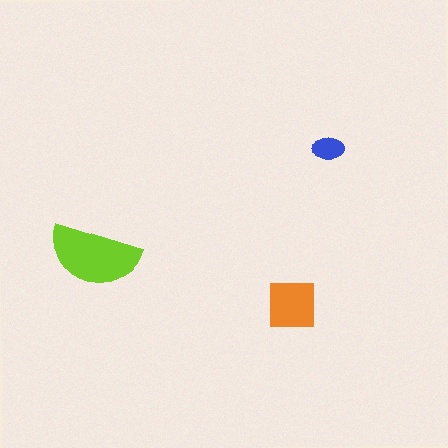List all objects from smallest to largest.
The blue ellipse, the orange square, the lime semicircle.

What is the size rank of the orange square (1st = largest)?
2nd.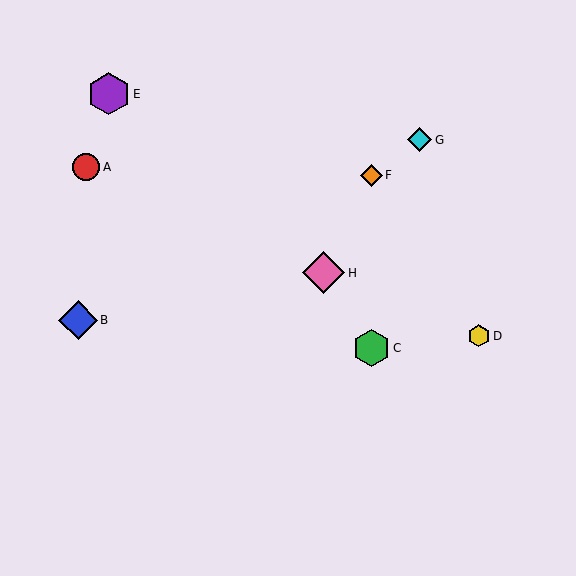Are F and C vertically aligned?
Yes, both are at x≈372.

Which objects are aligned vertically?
Objects C, F are aligned vertically.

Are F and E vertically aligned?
No, F is at x≈372 and E is at x≈109.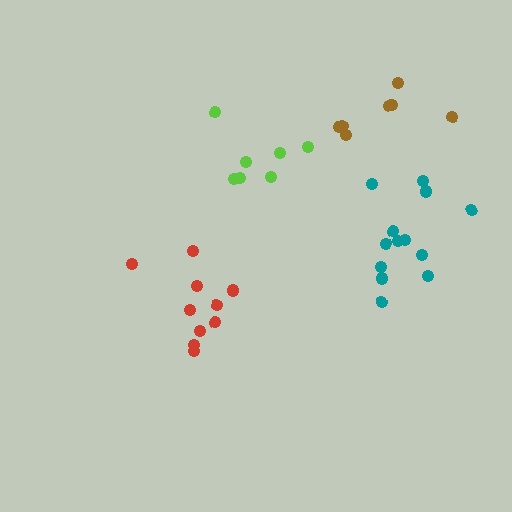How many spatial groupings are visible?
There are 4 spatial groupings.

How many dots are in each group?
Group 1: 13 dots, Group 2: 10 dots, Group 3: 7 dots, Group 4: 7 dots (37 total).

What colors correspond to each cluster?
The clusters are colored: teal, red, lime, brown.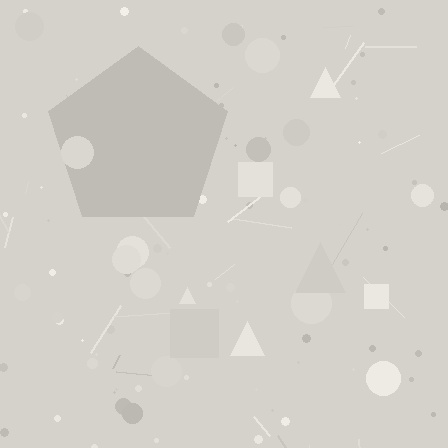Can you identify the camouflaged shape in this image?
The camouflaged shape is a pentagon.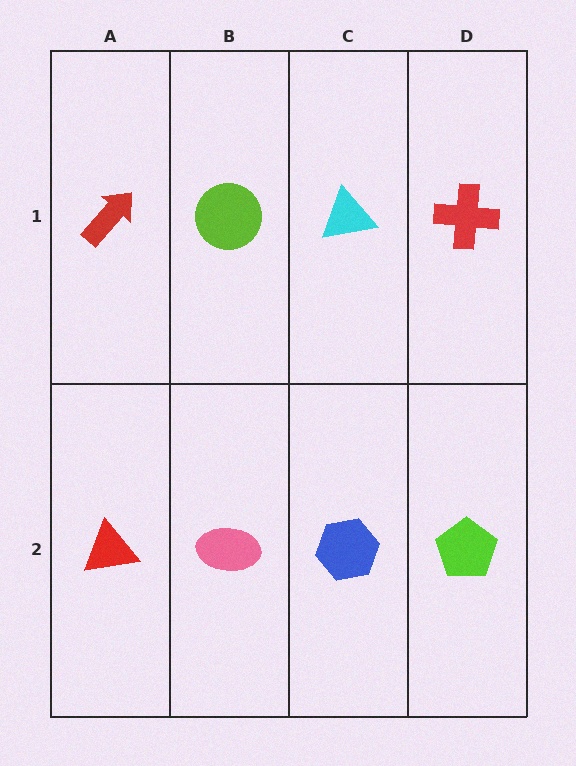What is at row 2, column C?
A blue hexagon.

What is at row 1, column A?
A red arrow.